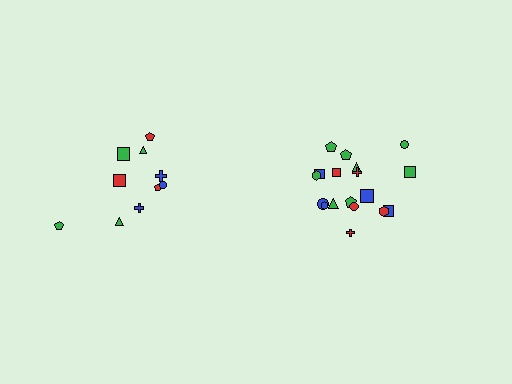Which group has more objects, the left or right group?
The right group.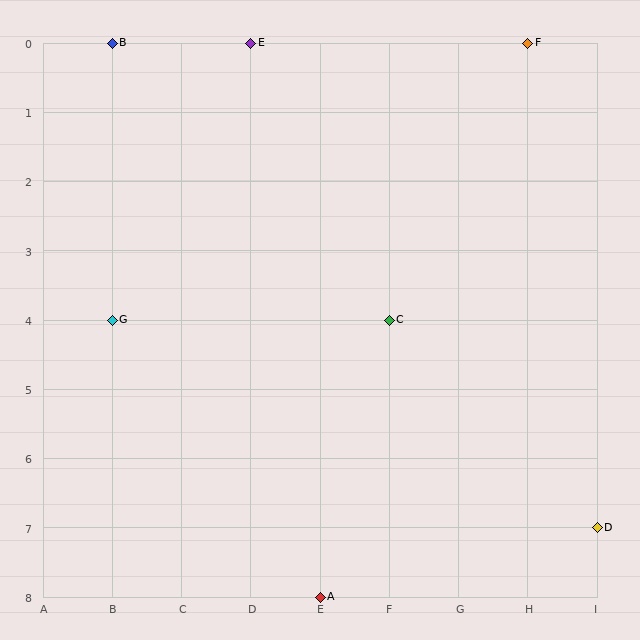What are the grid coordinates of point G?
Point G is at grid coordinates (B, 4).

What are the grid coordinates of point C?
Point C is at grid coordinates (F, 4).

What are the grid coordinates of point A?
Point A is at grid coordinates (E, 8).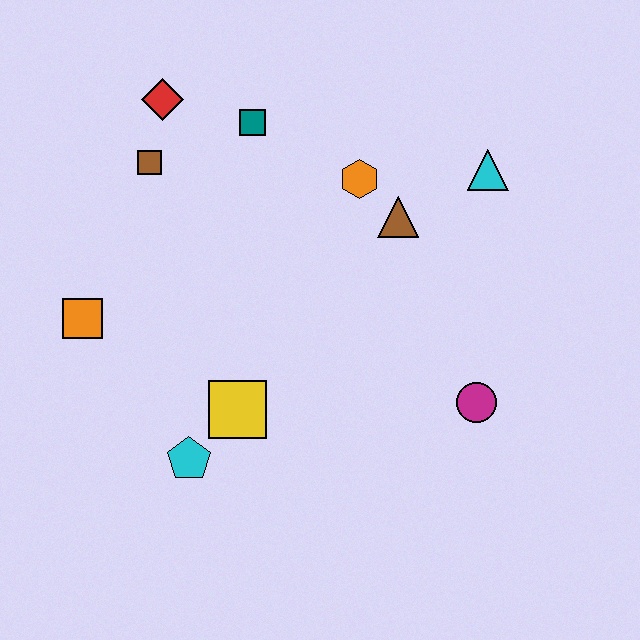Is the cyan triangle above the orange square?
Yes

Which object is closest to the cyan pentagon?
The yellow square is closest to the cyan pentagon.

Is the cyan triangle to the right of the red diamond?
Yes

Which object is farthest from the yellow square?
The cyan triangle is farthest from the yellow square.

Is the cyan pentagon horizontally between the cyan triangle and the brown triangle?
No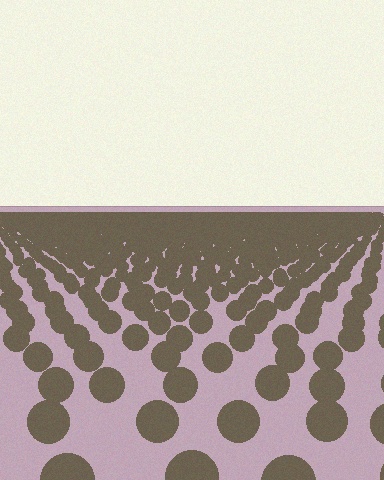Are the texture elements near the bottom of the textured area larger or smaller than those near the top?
Larger. Near the bottom, elements are closer to the viewer and appear at a bigger on-screen size.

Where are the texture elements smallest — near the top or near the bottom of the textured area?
Near the top.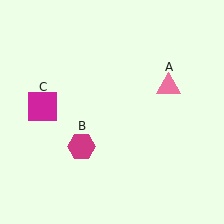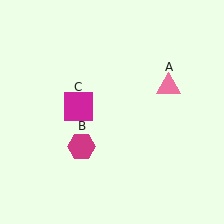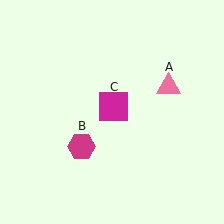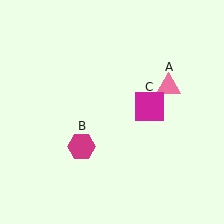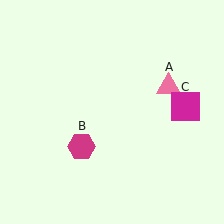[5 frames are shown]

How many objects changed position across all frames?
1 object changed position: magenta square (object C).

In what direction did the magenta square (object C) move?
The magenta square (object C) moved right.